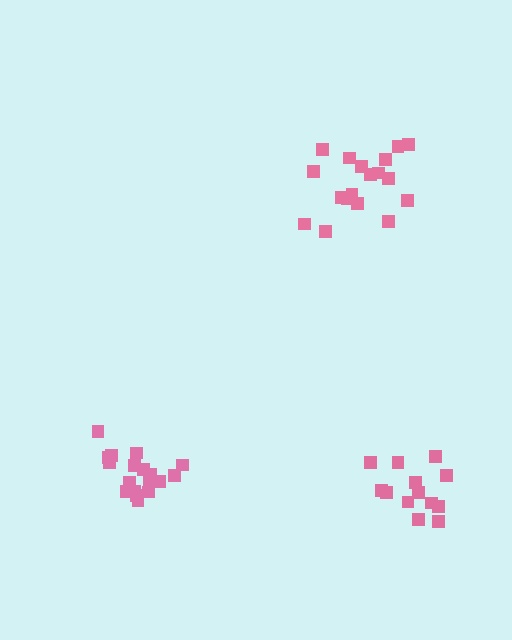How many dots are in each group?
Group 1: 14 dots, Group 2: 18 dots, Group 3: 18 dots (50 total).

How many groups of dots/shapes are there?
There are 3 groups.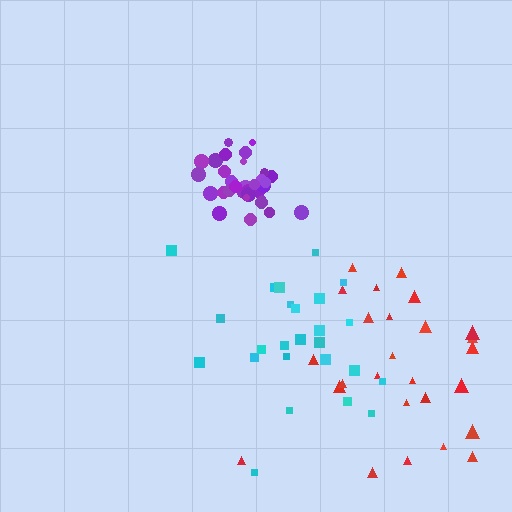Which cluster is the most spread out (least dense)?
Red.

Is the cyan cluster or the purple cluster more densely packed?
Purple.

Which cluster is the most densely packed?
Purple.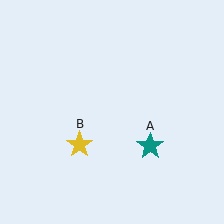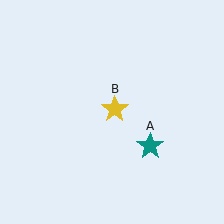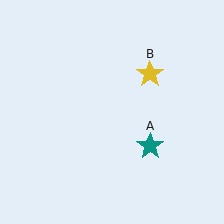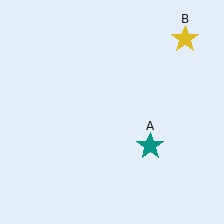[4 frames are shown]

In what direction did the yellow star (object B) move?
The yellow star (object B) moved up and to the right.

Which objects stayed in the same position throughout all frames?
Teal star (object A) remained stationary.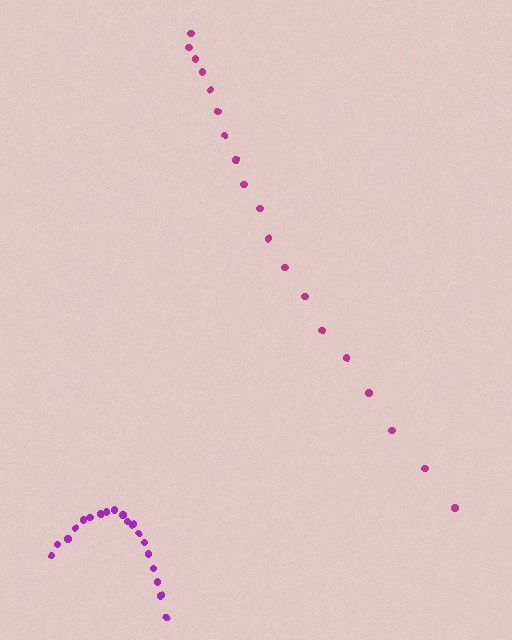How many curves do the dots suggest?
There are 2 distinct paths.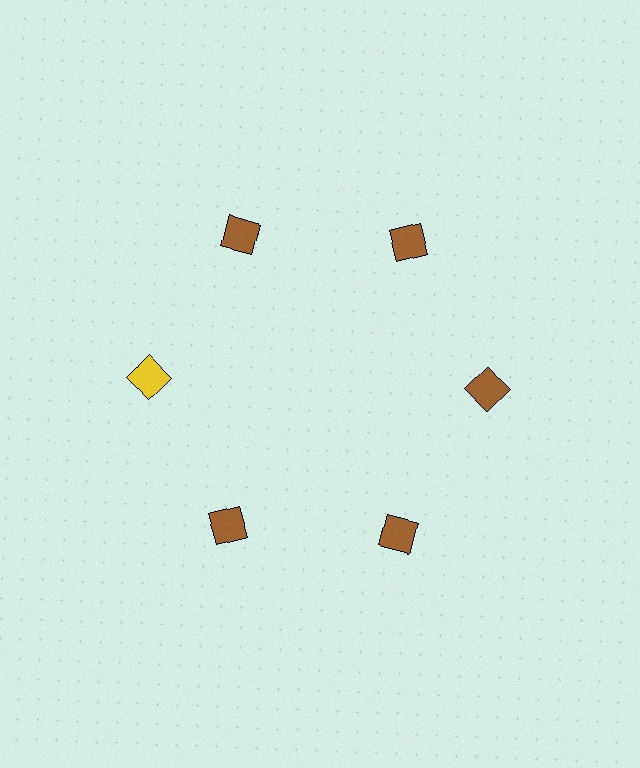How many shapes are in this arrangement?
There are 6 shapes arranged in a ring pattern.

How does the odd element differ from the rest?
It has a different color: yellow instead of brown.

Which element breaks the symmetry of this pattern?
The yellow diamond at roughly the 9 o'clock position breaks the symmetry. All other shapes are brown diamonds.